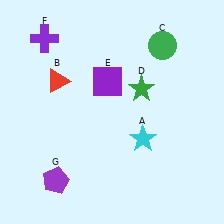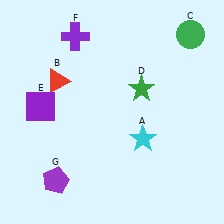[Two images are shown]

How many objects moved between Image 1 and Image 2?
3 objects moved between the two images.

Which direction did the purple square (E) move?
The purple square (E) moved left.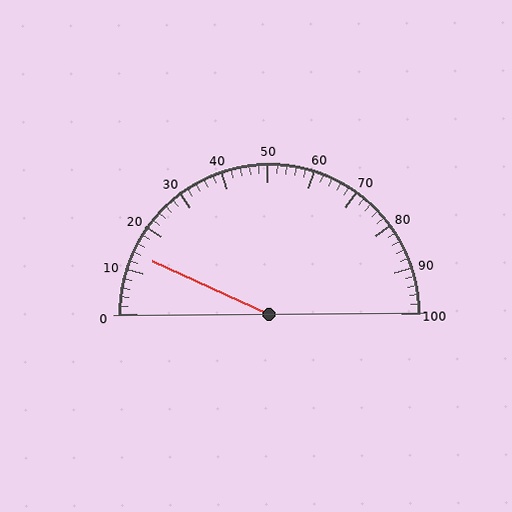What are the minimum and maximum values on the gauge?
The gauge ranges from 0 to 100.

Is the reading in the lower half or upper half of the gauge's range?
The reading is in the lower half of the range (0 to 100).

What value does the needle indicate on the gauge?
The needle indicates approximately 14.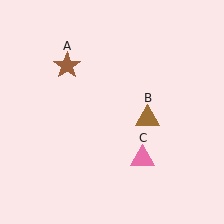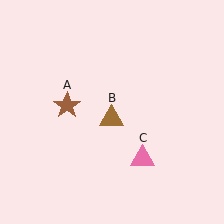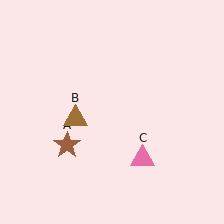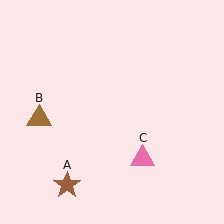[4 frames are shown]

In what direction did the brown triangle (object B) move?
The brown triangle (object B) moved left.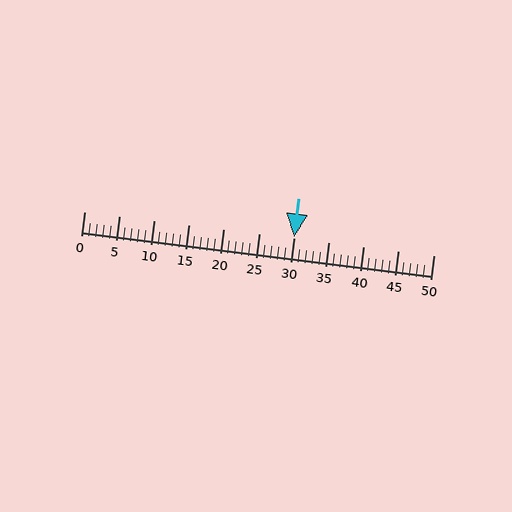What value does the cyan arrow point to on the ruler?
The cyan arrow points to approximately 30.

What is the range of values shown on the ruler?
The ruler shows values from 0 to 50.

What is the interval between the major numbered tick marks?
The major tick marks are spaced 5 units apart.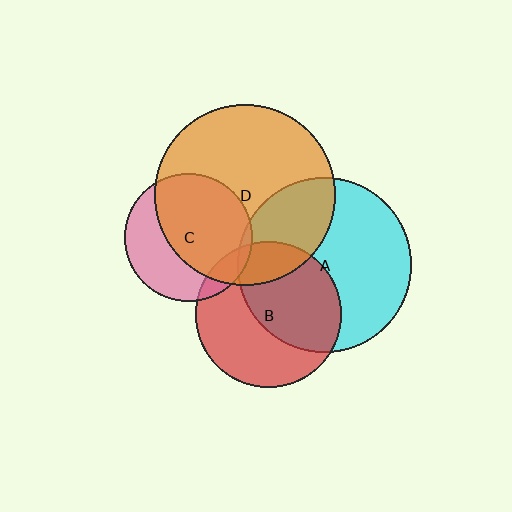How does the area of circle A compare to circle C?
Approximately 1.9 times.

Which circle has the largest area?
Circle D (orange).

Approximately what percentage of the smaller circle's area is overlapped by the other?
Approximately 60%.